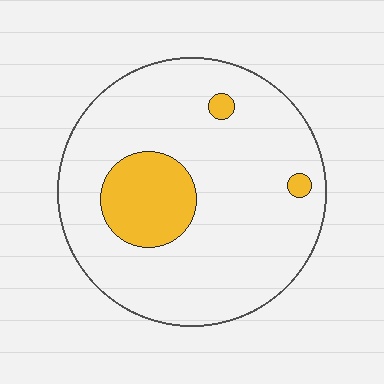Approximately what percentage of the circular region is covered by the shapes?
Approximately 15%.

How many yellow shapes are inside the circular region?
3.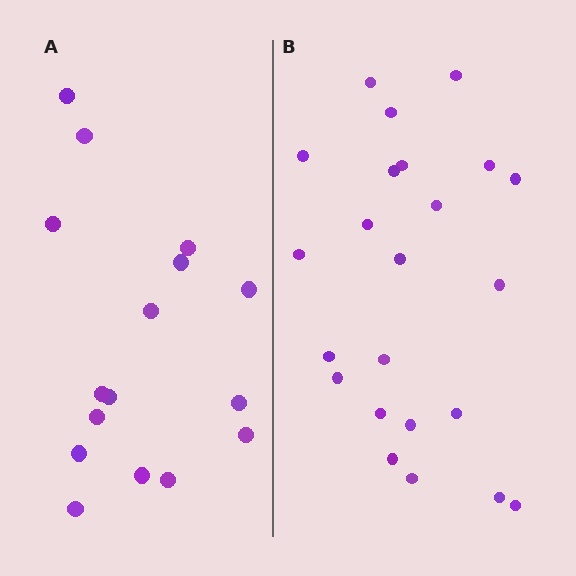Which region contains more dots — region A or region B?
Region B (the right region) has more dots.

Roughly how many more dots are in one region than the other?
Region B has roughly 8 or so more dots than region A.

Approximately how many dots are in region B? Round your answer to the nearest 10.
About 20 dots. (The exact count is 23, which rounds to 20.)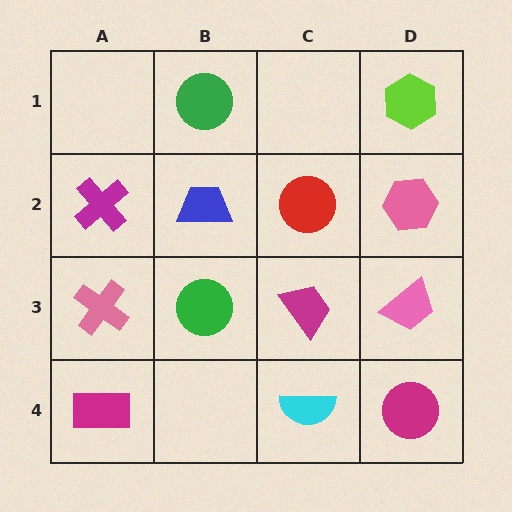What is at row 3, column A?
A pink cross.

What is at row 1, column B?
A green circle.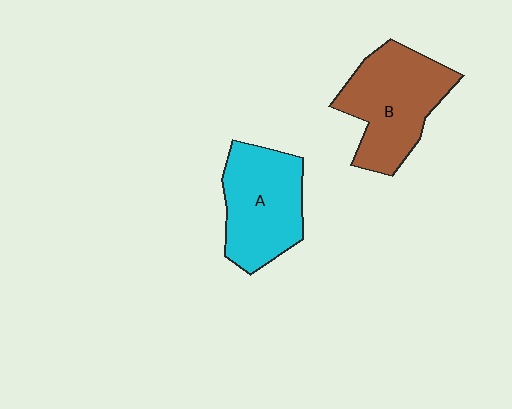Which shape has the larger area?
Shape B (brown).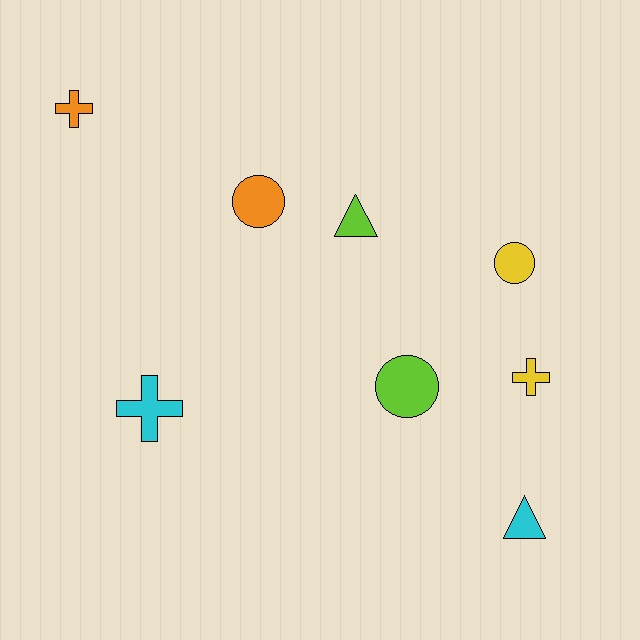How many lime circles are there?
There is 1 lime circle.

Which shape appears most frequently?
Cross, with 3 objects.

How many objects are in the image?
There are 8 objects.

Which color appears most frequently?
Cyan, with 2 objects.